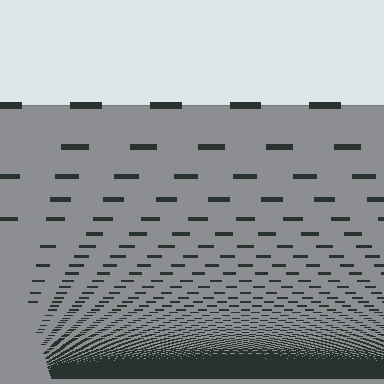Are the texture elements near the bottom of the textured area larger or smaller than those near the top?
Smaller. The gradient is inverted — elements near the bottom are smaller and denser.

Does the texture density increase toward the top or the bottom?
Density increases toward the bottom.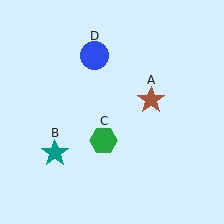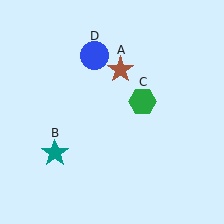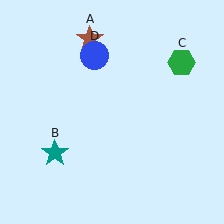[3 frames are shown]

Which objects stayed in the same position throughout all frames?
Teal star (object B) and blue circle (object D) remained stationary.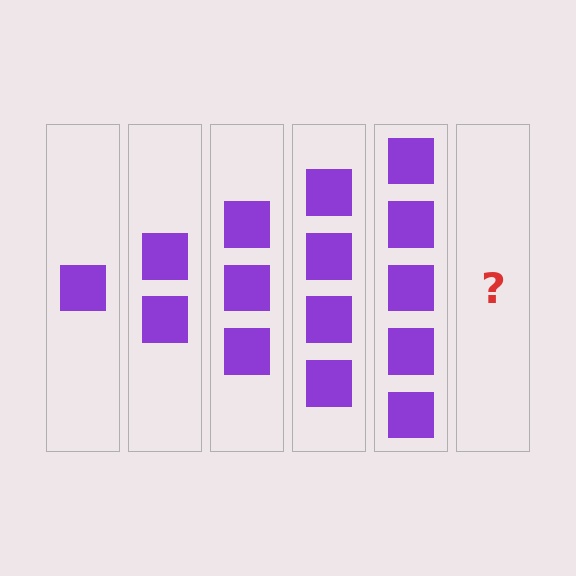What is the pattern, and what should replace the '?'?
The pattern is that each step adds one more square. The '?' should be 6 squares.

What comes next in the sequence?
The next element should be 6 squares.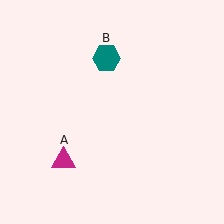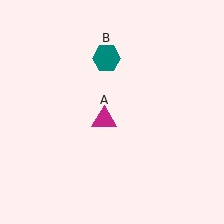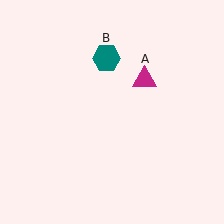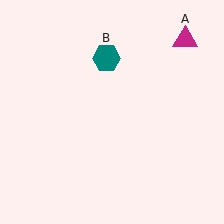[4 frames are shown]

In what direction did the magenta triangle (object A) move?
The magenta triangle (object A) moved up and to the right.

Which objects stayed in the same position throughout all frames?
Teal hexagon (object B) remained stationary.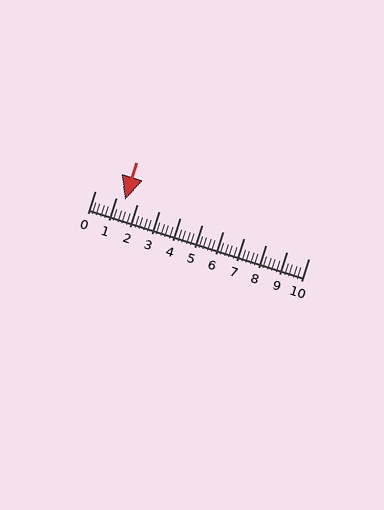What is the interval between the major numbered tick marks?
The major tick marks are spaced 1 units apart.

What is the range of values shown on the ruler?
The ruler shows values from 0 to 10.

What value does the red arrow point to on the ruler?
The red arrow points to approximately 1.4.